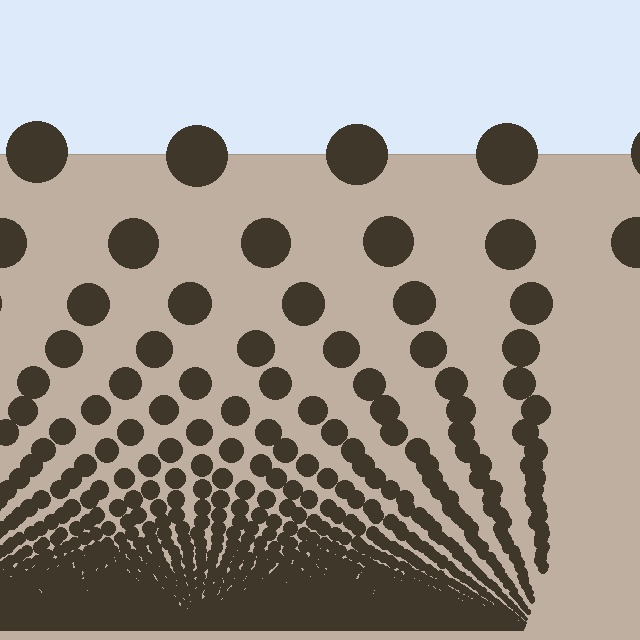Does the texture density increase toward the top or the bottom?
Density increases toward the bottom.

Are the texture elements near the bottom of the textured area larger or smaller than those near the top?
Smaller. The gradient is inverted — elements near the bottom are smaller and denser.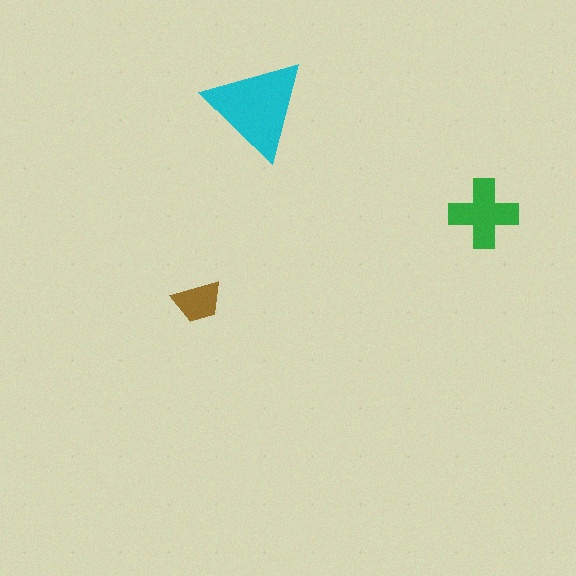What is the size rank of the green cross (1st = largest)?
2nd.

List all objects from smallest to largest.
The brown trapezoid, the green cross, the cyan triangle.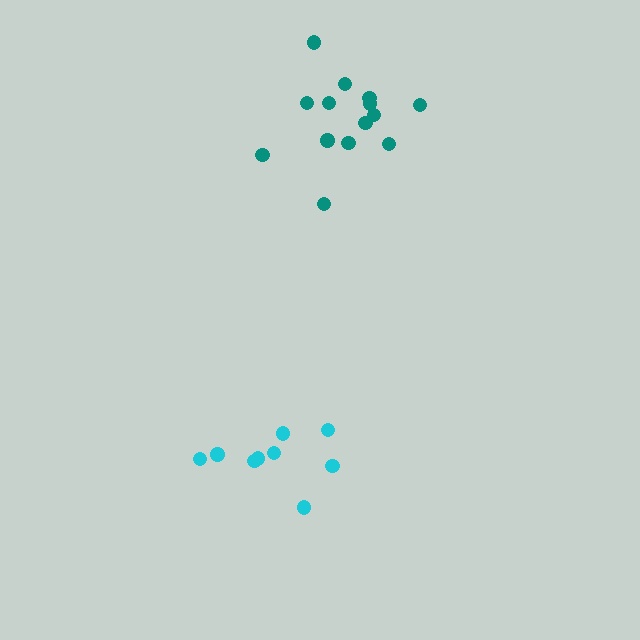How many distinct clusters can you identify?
There are 2 distinct clusters.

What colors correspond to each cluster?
The clusters are colored: teal, cyan.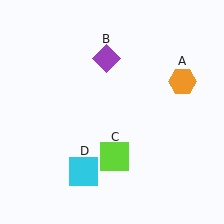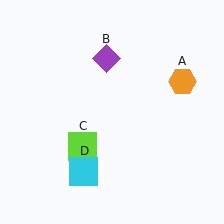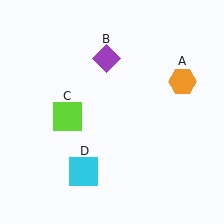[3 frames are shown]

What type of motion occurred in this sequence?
The lime square (object C) rotated clockwise around the center of the scene.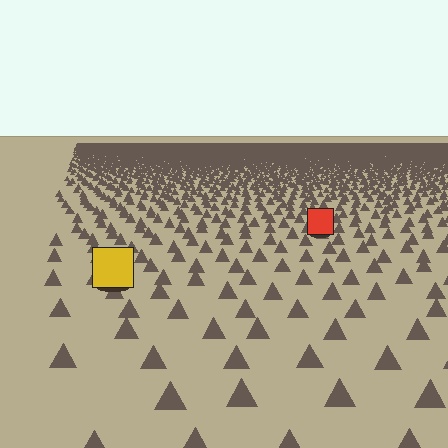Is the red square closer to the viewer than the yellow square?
No. The yellow square is closer — you can tell from the texture gradient: the ground texture is coarser near it.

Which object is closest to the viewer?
The yellow square is closest. The texture marks near it are larger and more spread out.